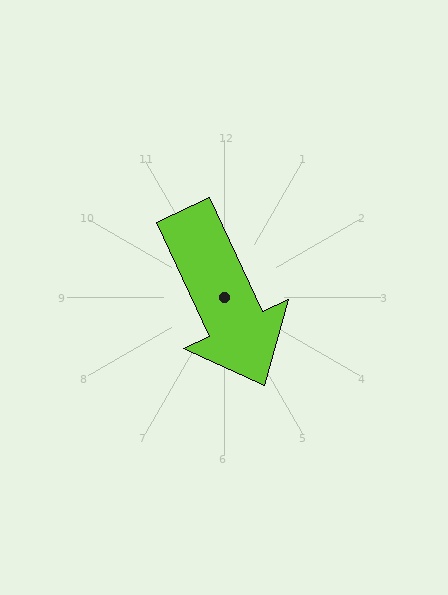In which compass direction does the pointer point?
Southeast.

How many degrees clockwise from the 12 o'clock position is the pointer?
Approximately 155 degrees.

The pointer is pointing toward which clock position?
Roughly 5 o'clock.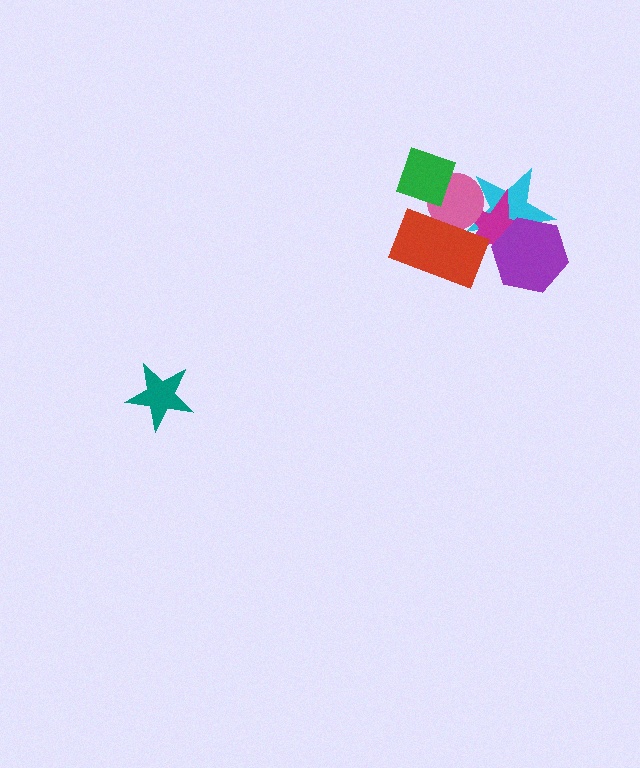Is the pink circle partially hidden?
Yes, it is partially covered by another shape.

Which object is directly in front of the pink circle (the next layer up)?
The red rectangle is directly in front of the pink circle.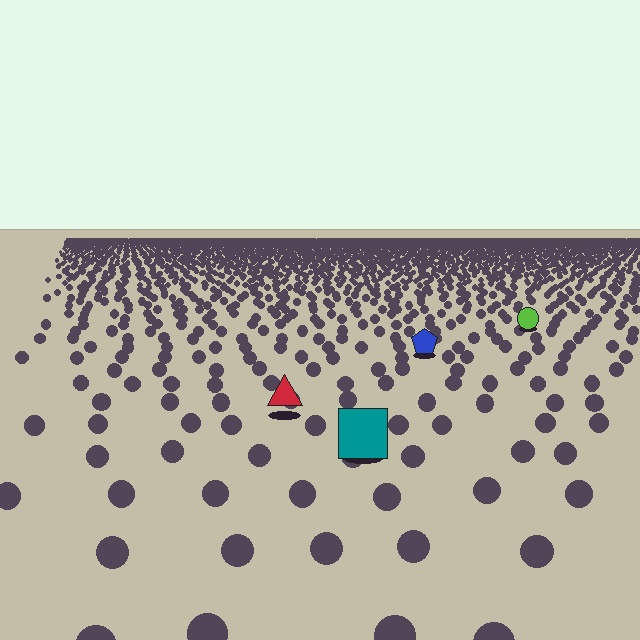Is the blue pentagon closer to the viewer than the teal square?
No. The teal square is closer — you can tell from the texture gradient: the ground texture is coarser near it.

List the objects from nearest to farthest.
From nearest to farthest: the teal square, the red triangle, the blue pentagon, the lime circle.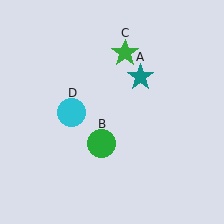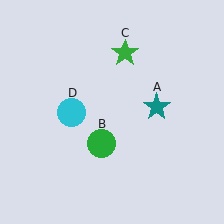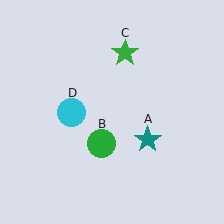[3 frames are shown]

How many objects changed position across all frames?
1 object changed position: teal star (object A).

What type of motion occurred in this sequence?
The teal star (object A) rotated clockwise around the center of the scene.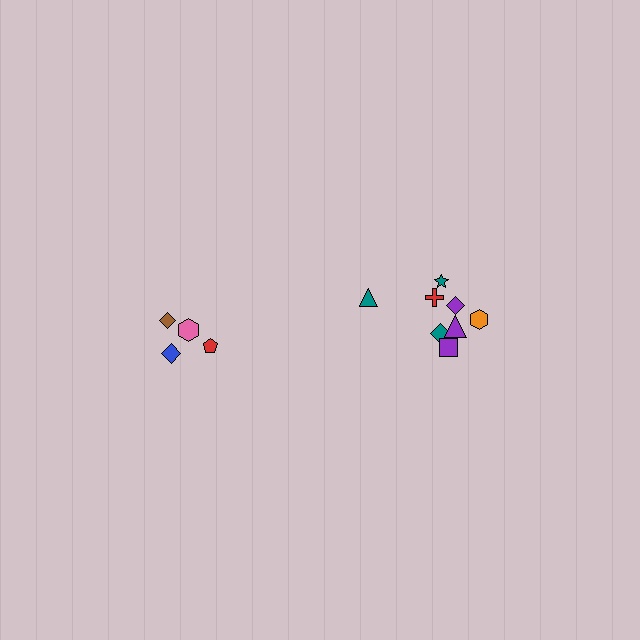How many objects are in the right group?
There are 8 objects.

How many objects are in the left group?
There are 4 objects.